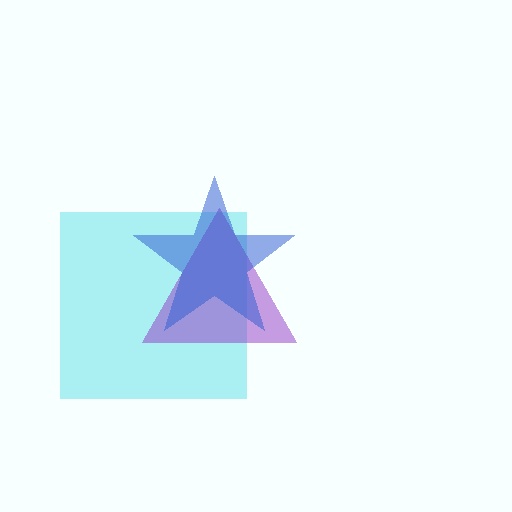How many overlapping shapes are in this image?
There are 3 overlapping shapes in the image.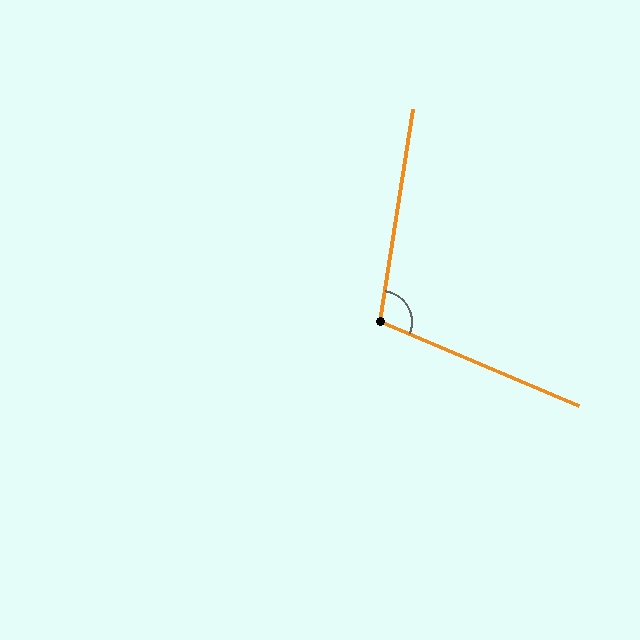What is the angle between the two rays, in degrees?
Approximately 104 degrees.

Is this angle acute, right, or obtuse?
It is obtuse.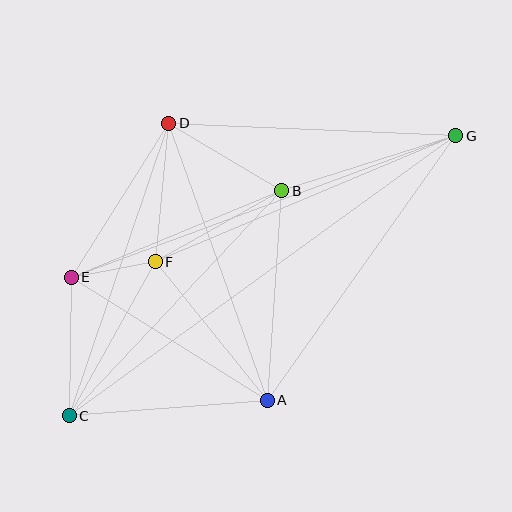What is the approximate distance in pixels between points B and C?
The distance between B and C is approximately 310 pixels.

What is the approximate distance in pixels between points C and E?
The distance between C and E is approximately 139 pixels.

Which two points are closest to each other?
Points E and F are closest to each other.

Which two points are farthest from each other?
Points C and G are farthest from each other.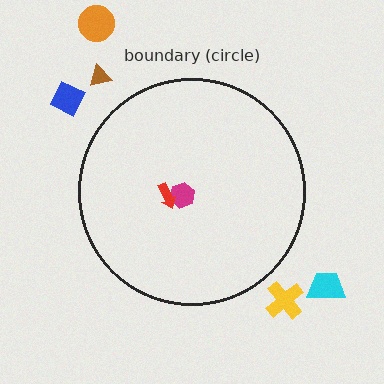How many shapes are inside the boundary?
2 inside, 5 outside.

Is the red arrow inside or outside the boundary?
Inside.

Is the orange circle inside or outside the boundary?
Outside.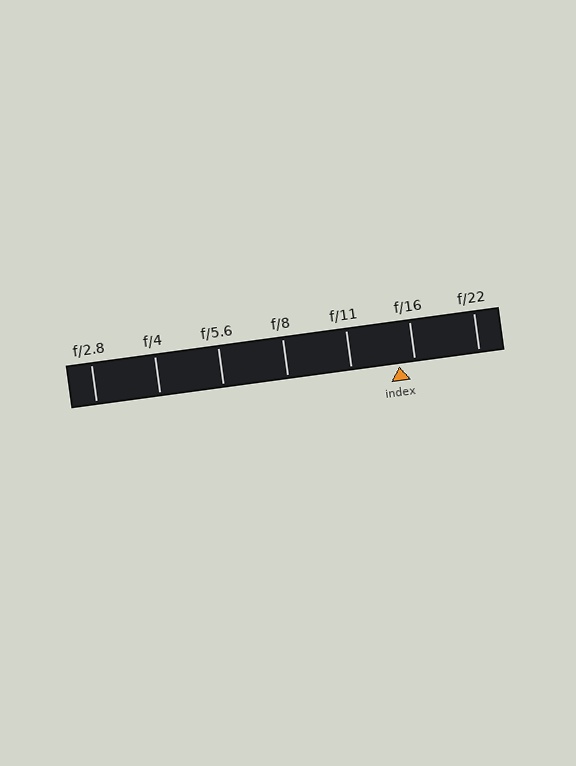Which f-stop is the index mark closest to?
The index mark is closest to f/16.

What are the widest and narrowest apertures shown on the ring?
The widest aperture shown is f/2.8 and the narrowest is f/22.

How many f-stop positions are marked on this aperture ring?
There are 7 f-stop positions marked.